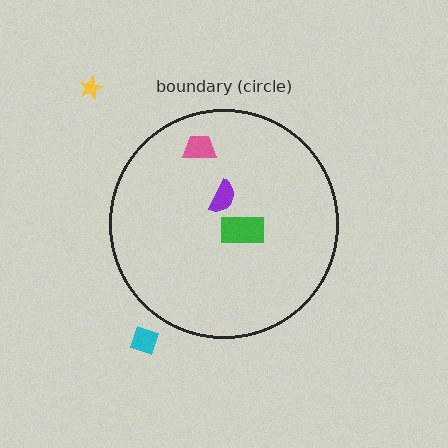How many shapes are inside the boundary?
3 inside, 2 outside.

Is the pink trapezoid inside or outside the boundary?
Inside.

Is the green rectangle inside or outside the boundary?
Inside.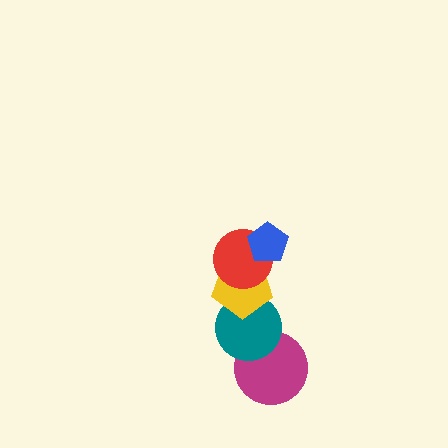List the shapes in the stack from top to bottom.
From top to bottom: the blue pentagon, the red circle, the yellow pentagon, the teal circle, the magenta circle.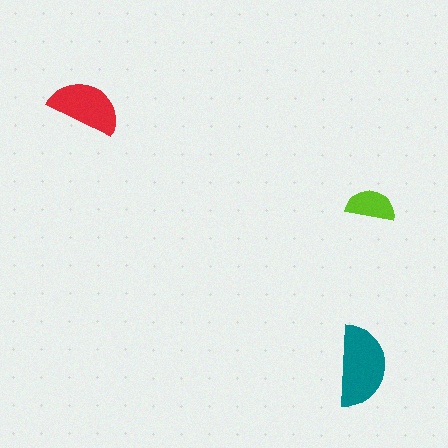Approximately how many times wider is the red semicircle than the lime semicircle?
About 1.5 times wider.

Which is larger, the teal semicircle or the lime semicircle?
The teal one.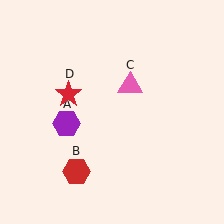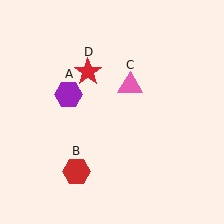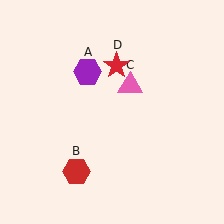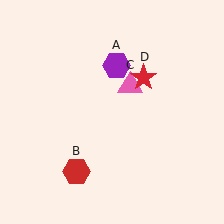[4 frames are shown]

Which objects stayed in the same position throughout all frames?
Red hexagon (object B) and pink triangle (object C) remained stationary.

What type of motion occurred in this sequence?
The purple hexagon (object A), red star (object D) rotated clockwise around the center of the scene.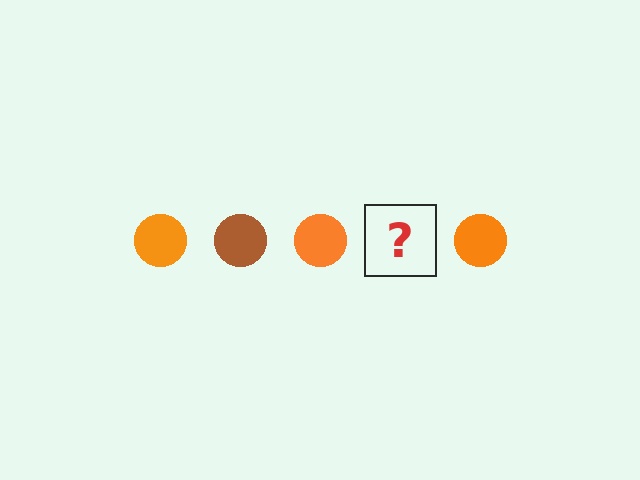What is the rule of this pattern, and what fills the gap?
The rule is that the pattern cycles through orange, brown circles. The gap should be filled with a brown circle.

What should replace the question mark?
The question mark should be replaced with a brown circle.